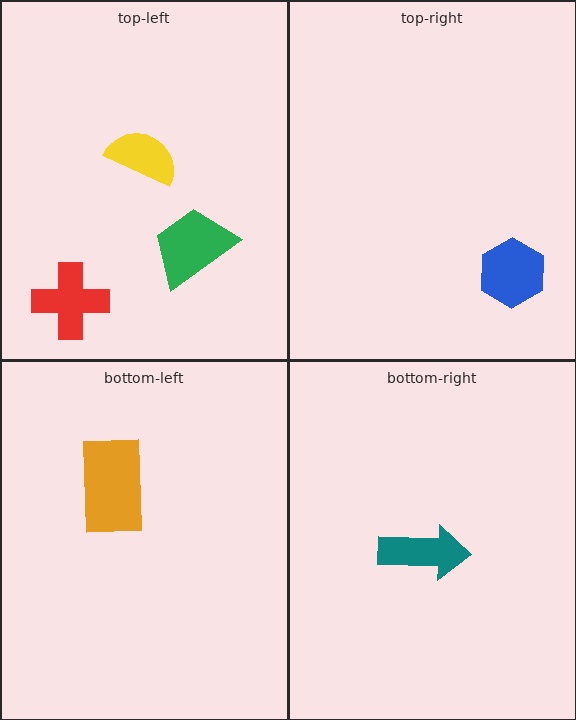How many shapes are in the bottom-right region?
1.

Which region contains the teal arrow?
The bottom-right region.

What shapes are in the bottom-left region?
The orange rectangle.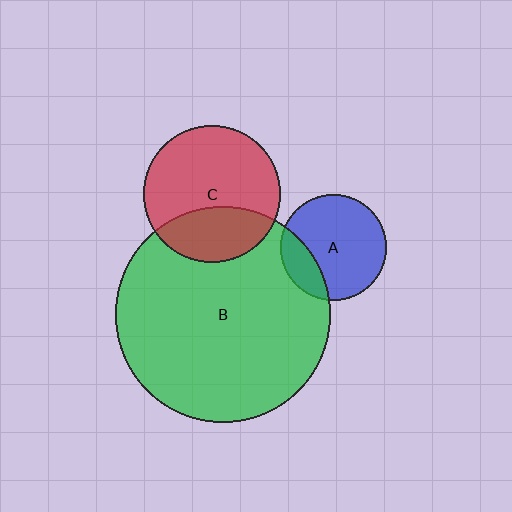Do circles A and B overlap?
Yes.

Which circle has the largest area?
Circle B (green).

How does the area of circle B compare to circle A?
Approximately 4.2 times.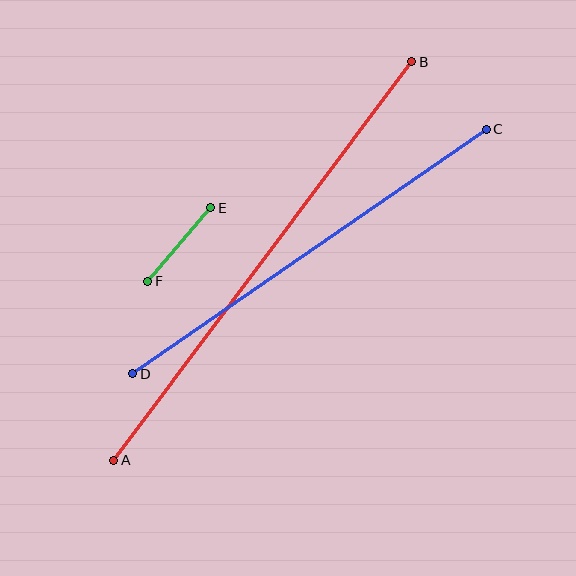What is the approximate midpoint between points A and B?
The midpoint is at approximately (263, 261) pixels.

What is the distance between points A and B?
The distance is approximately 498 pixels.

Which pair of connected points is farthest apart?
Points A and B are farthest apart.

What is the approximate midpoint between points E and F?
The midpoint is at approximately (179, 245) pixels.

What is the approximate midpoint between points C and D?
The midpoint is at approximately (310, 251) pixels.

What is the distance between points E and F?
The distance is approximately 97 pixels.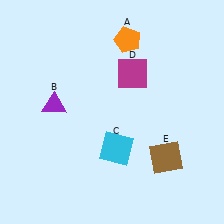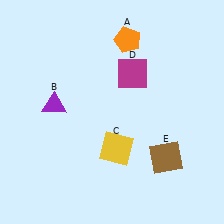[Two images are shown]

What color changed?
The square (C) changed from cyan in Image 1 to yellow in Image 2.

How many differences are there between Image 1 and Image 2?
There is 1 difference between the two images.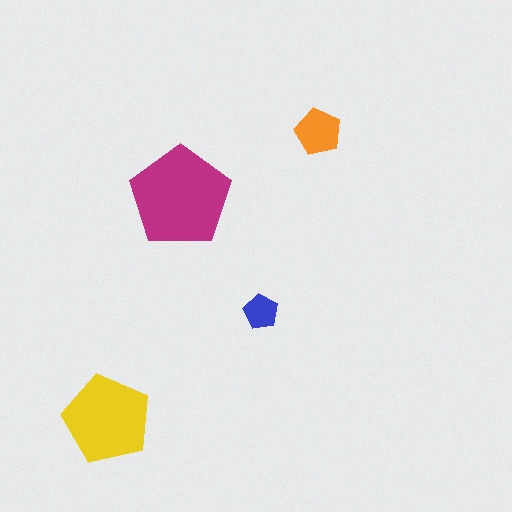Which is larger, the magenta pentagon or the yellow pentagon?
The magenta one.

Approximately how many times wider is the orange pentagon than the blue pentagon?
About 1.5 times wider.